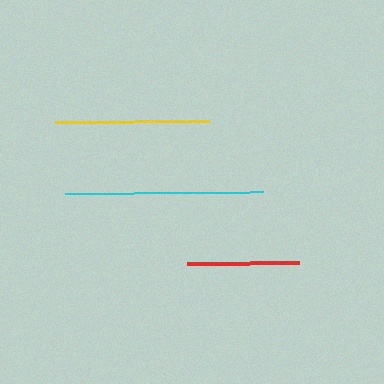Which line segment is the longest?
The cyan line is the longest at approximately 198 pixels.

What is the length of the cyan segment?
The cyan segment is approximately 198 pixels long.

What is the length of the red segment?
The red segment is approximately 112 pixels long.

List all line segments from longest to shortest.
From longest to shortest: cyan, yellow, red.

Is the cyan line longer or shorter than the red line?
The cyan line is longer than the red line.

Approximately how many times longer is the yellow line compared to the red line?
The yellow line is approximately 1.4 times the length of the red line.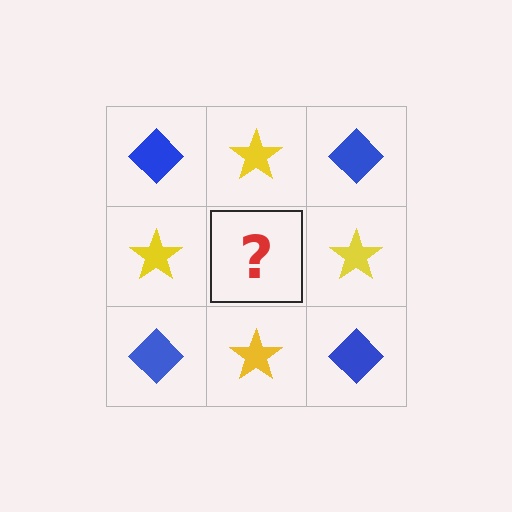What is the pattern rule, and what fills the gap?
The rule is that it alternates blue diamond and yellow star in a checkerboard pattern. The gap should be filled with a blue diamond.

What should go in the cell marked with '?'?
The missing cell should contain a blue diamond.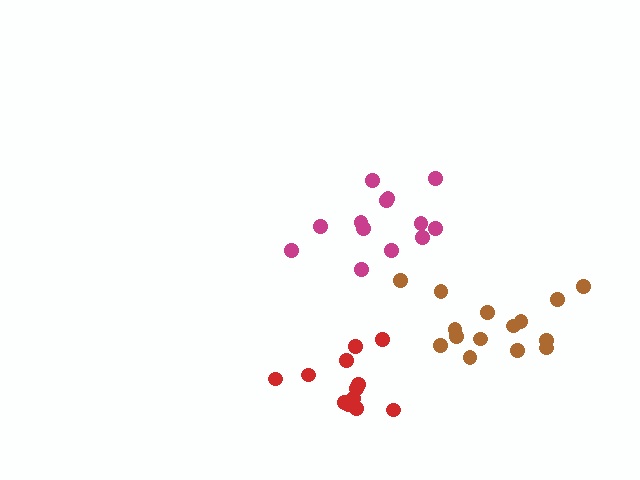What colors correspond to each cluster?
The clusters are colored: magenta, brown, red.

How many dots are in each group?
Group 1: 14 dots, Group 2: 15 dots, Group 3: 12 dots (41 total).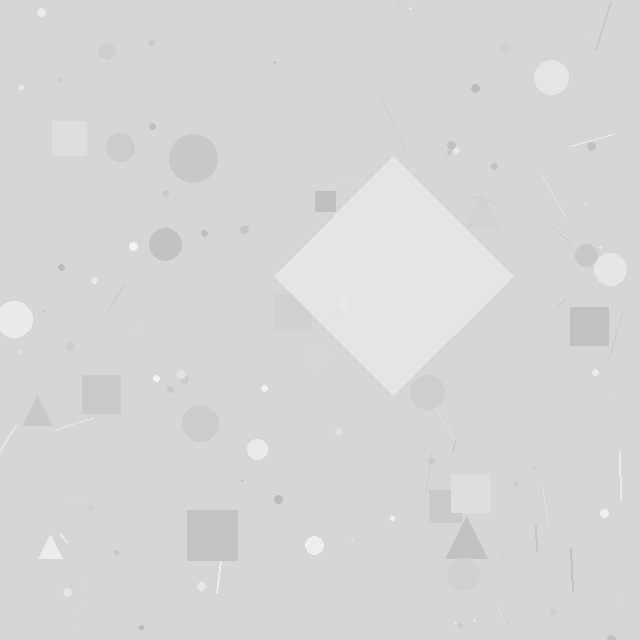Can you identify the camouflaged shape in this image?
The camouflaged shape is a diamond.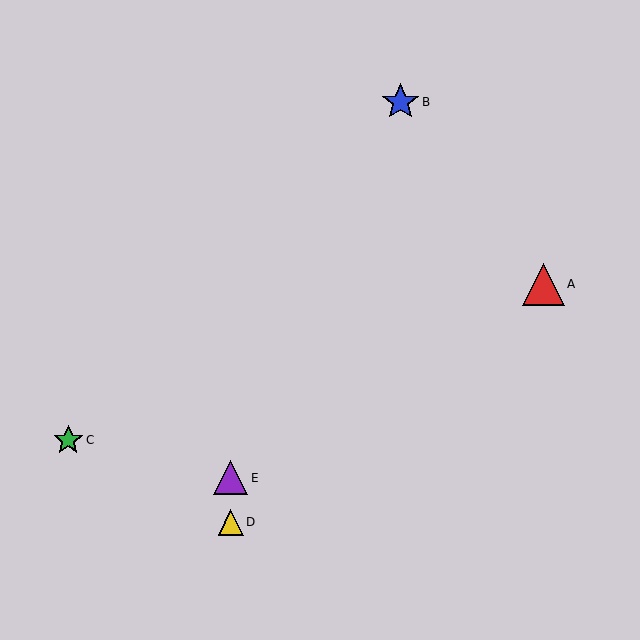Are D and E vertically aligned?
Yes, both are at x≈231.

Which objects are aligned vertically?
Objects D, E are aligned vertically.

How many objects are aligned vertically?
2 objects (D, E) are aligned vertically.